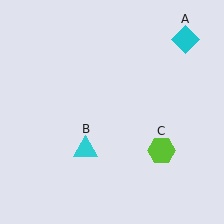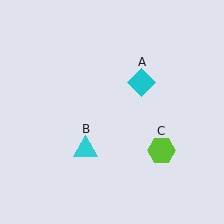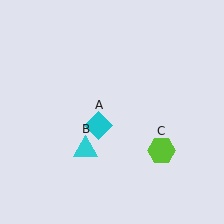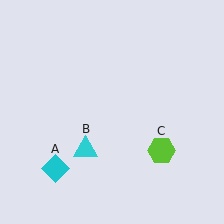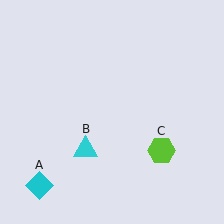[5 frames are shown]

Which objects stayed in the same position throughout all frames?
Cyan triangle (object B) and lime hexagon (object C) remained stationary.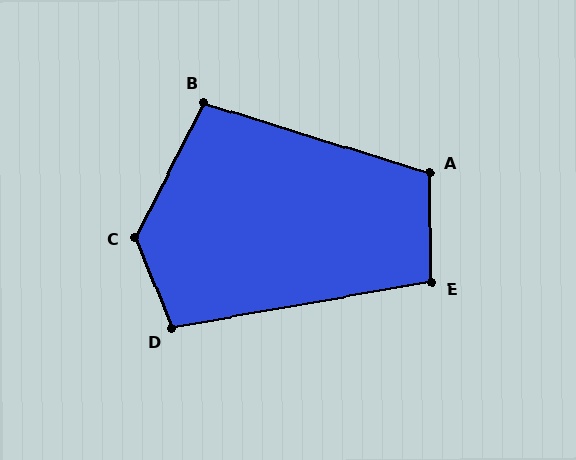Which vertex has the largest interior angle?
C, at approximately 132 degrees.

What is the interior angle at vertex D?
Approximately 102 degrees (obtuse).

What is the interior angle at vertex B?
Approximately 100 degrees (obtuse).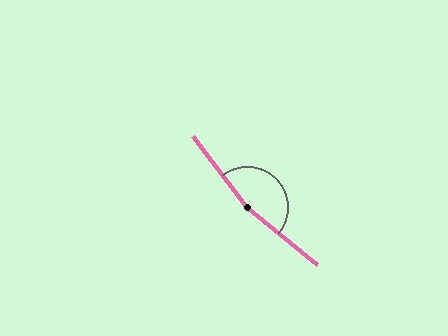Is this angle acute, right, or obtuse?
It is obtuse.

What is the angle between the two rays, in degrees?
Approximately 167 degrees.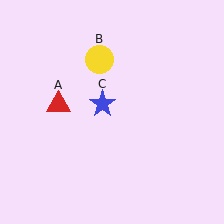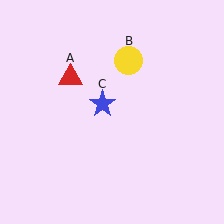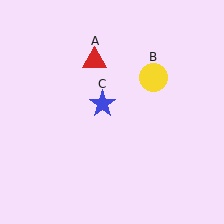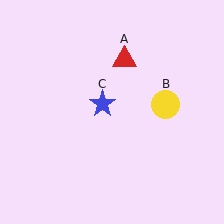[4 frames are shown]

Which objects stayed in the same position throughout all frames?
Blue star (object C) remained stationary.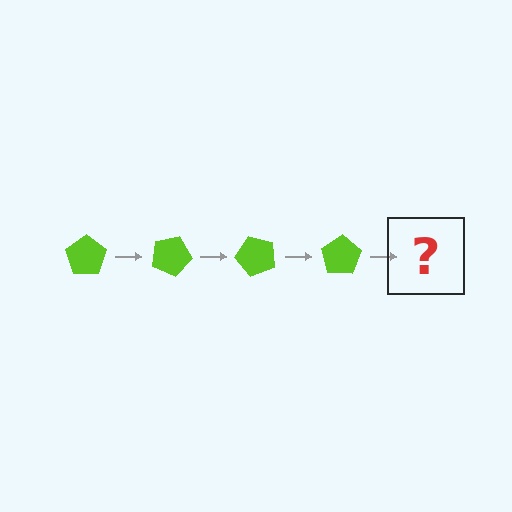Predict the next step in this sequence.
The next step is a lime pentagon rotated 100 degrees.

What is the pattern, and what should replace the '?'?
The pattern is that the pentagon rotates 25 degrees each step. The '?' should be a lime pentagon rotated 100 degrees.